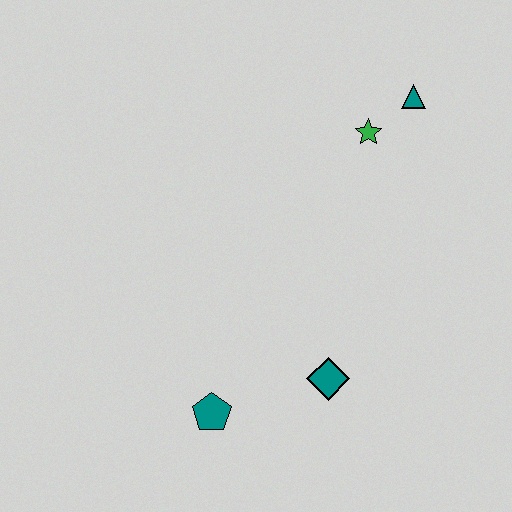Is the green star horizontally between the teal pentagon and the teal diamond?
No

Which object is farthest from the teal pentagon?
The teal triangle is farthest from the teal pentagon.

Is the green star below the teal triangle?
Yes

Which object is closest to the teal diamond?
The teal pentagon is closest to the teal diamond.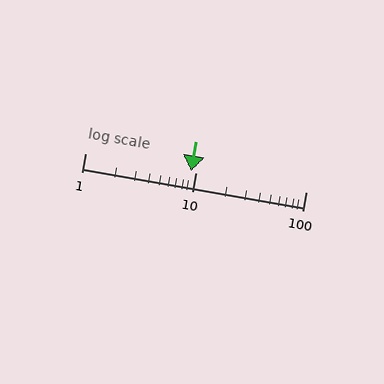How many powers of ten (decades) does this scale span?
The scale spans 2 decades, from 1 to 100.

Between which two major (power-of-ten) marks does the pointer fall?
The pointer is between 1 and 10.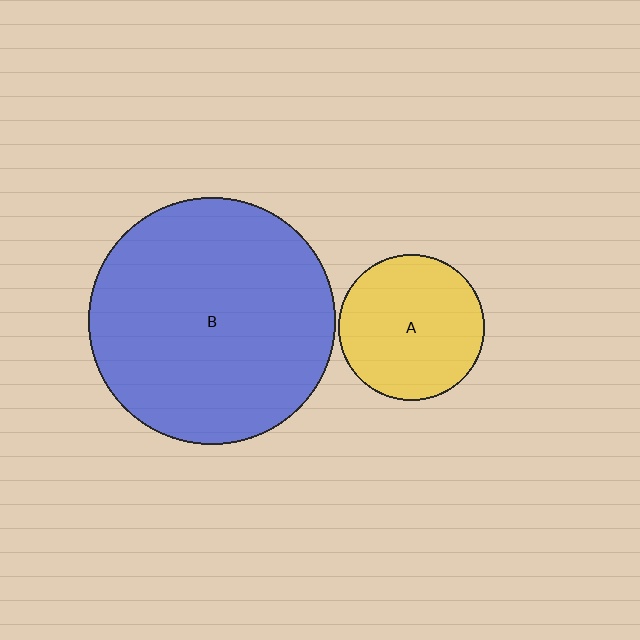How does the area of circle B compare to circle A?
Approximately 2.8 times.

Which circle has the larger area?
Circle B (blue).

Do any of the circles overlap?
No, none of the circles overlap.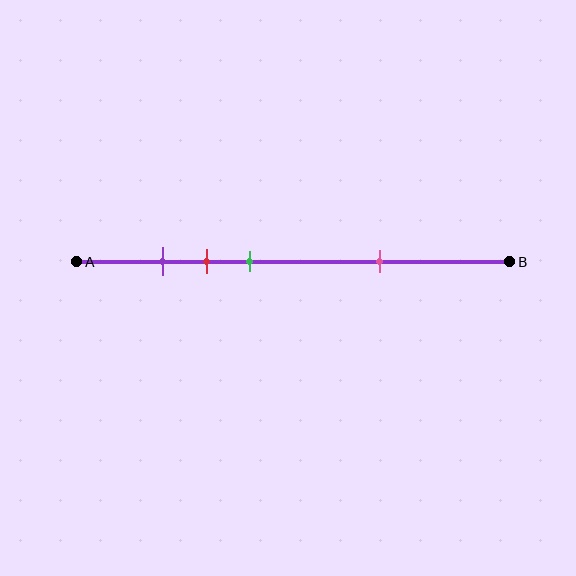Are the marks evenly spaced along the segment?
No, the marks are not evenly spaced.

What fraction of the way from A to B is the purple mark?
The purple mark is approximately 20% (0.2) of the way from A to B.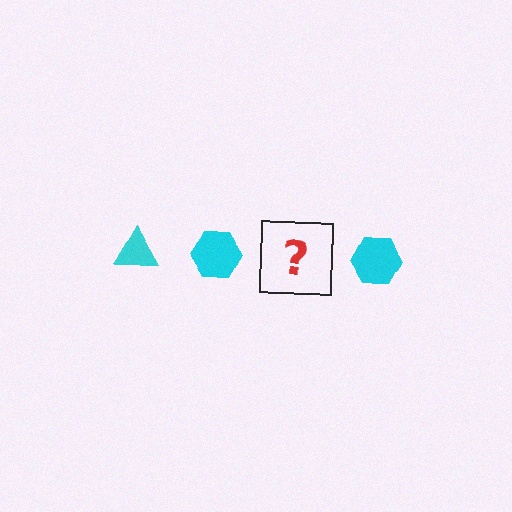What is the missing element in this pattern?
The missing element is a cyan triangle.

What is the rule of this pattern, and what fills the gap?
The rule is that the pattern cycles through triangle, hexagon shapes in cyan. The gap should be filled with a cyan triangle.